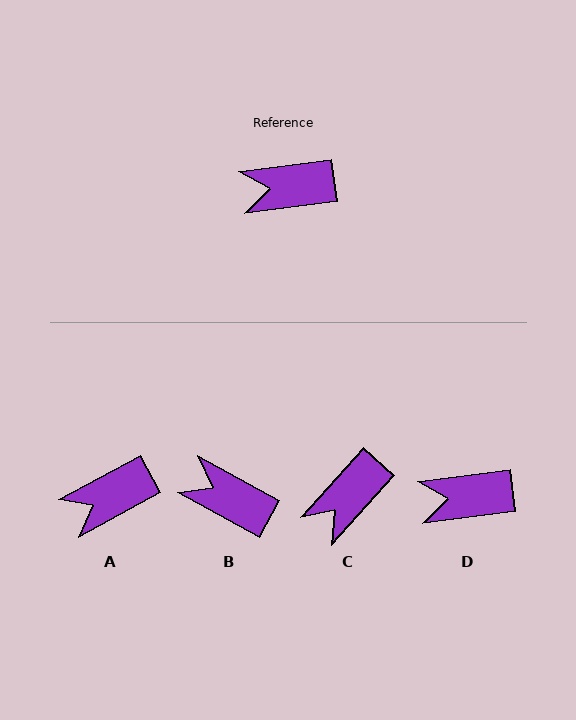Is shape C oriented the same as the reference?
No, it is off by about 41 degrees.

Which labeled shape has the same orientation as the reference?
D.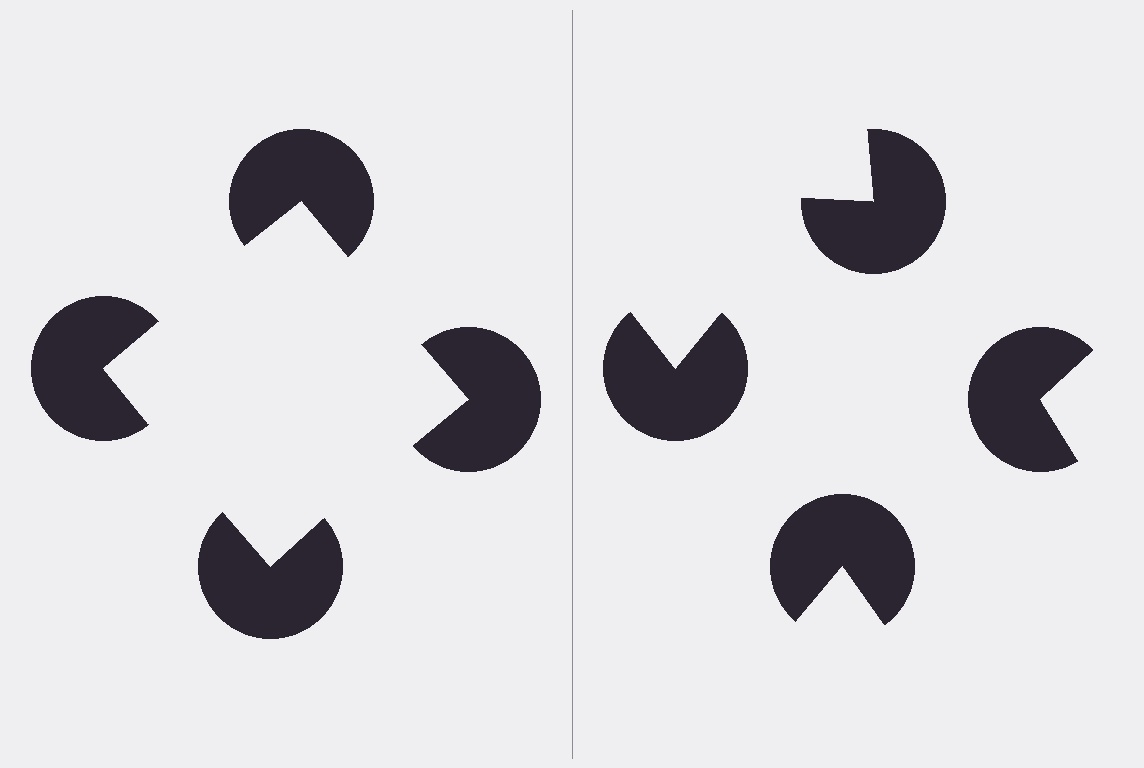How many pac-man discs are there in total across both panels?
8 — 4 on each side.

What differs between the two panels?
The pac-man discs are positioned identically on both sides; only the wedge orientations differ. On the left they align to a square; on the right they are misaligned.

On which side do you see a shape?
An illusory square appears on the left side. On the right side the wedge cuts are rotated, so no coherent shape forms.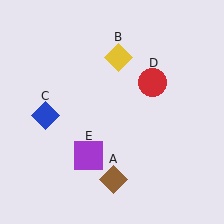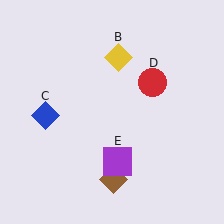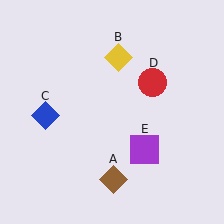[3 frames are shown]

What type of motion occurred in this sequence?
The purple square (object E) rotated counterclockwise around the center of the scene.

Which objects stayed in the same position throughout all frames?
Brown diamond (object A) and yellow diamond (object B) and blue diamond (object C) and red circle (object D) remained stationary.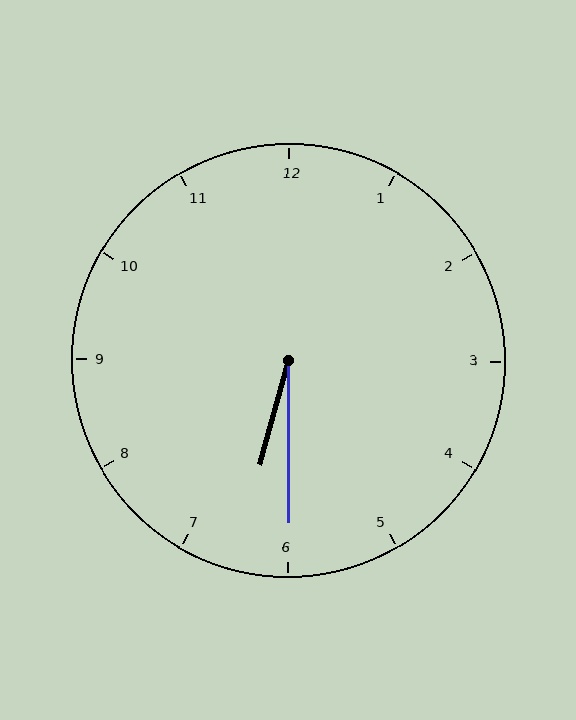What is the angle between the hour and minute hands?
Approximately 15 degrees.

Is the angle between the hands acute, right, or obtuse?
It is acute.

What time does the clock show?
6:30.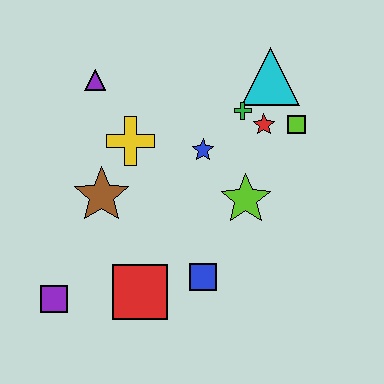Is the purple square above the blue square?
No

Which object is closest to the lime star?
The blue star is closest to the lime star.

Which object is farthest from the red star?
The purple square is farthest from the red star.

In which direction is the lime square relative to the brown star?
The lime square is to the right of the brown star.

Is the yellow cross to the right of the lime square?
No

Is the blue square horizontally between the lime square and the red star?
No